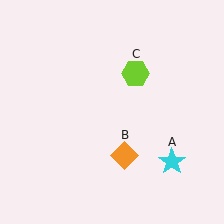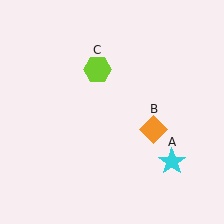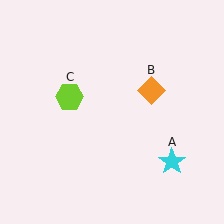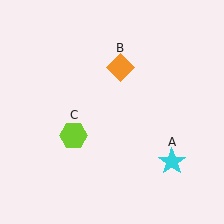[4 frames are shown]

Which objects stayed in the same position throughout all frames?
Cyan star (object A) remained stationary.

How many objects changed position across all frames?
2 objects changed position: orange diamond (object B), lime hexagon (object C).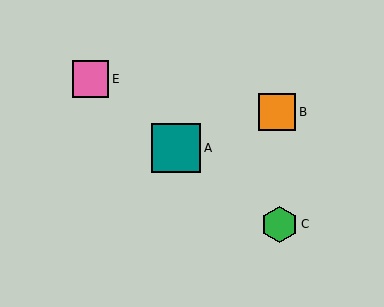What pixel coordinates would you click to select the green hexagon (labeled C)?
Click at (280, 224) to select the green hexagon C.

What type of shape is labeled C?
Shape C is a green hexagon.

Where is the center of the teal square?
The center of the teal square is at (176, 148).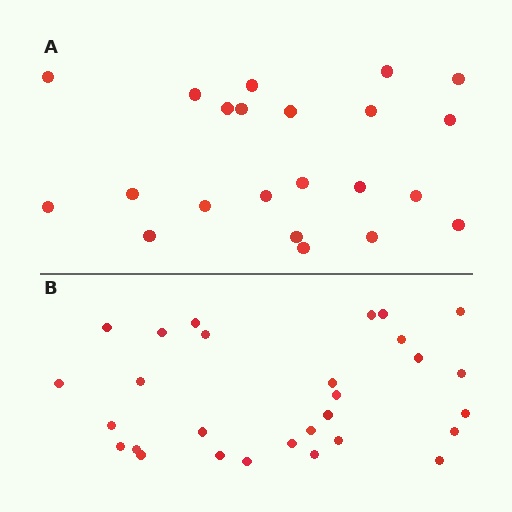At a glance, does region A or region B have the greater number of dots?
Region B (the bottom region) has more dots.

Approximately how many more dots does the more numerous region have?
Region B has roughly 8 or so more dots than region A.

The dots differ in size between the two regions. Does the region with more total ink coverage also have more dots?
No. Region A has more total ink coverage because its dots are larger, but region B actually contains more individual dots. Total area can be misleading — the number of items is what matters here.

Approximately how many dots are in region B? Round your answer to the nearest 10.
About 30 dots. (The exact count is 29, which rounds to 30.)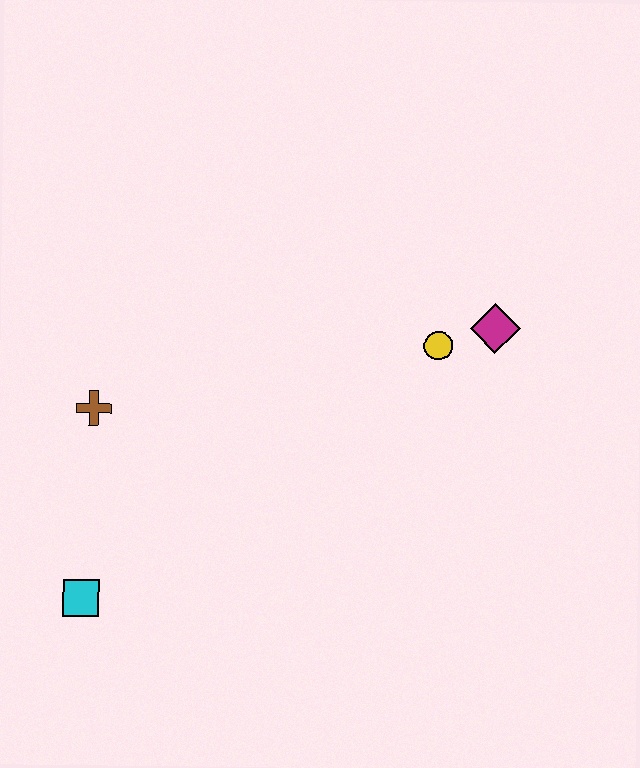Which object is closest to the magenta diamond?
The yellow circle is closest to the magenta diamond.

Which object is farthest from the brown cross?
The magenta diamond is farthest from the brown cross.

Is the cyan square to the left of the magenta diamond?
Yes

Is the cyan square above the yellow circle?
No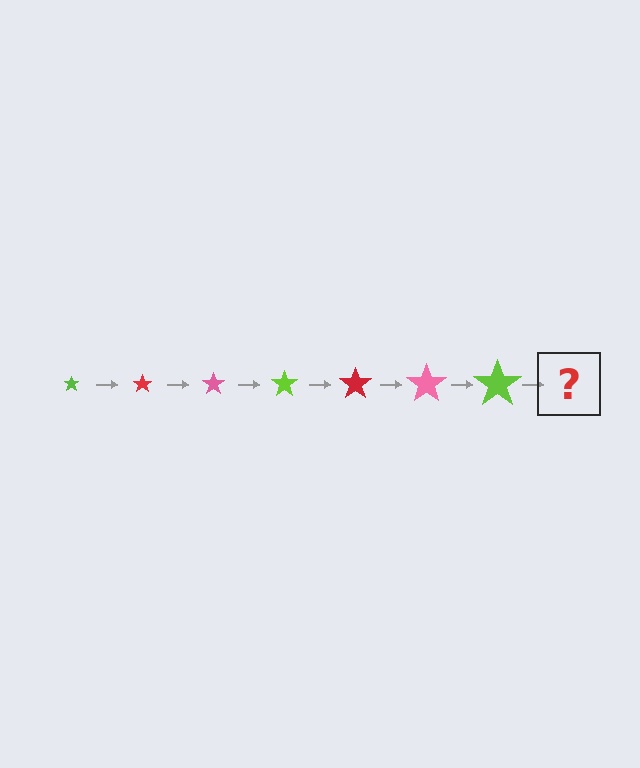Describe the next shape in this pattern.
It should be a red star, larger than the previous one.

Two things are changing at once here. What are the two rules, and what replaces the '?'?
The two rules are that the star grows larger each step and the color cycles through lime, red, and pink. The '?' should be a red star, larger than the previous one.